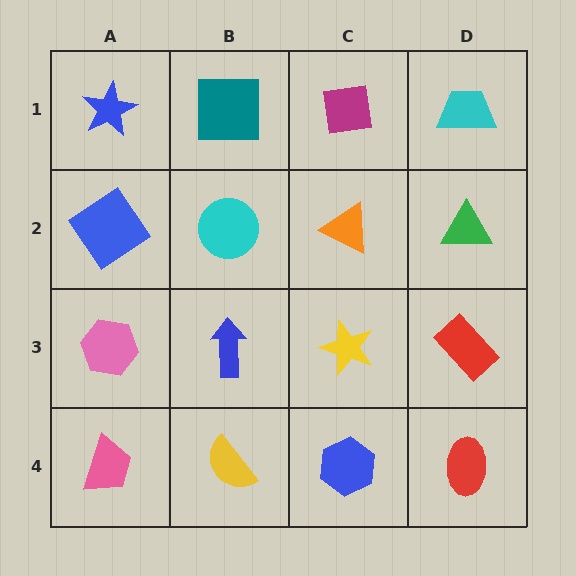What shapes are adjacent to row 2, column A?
A blue star (row 1, column A), a pink hexagon (row 3, column A), a cyan circle (row 2, column B).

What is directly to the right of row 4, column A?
A yellow semicircle.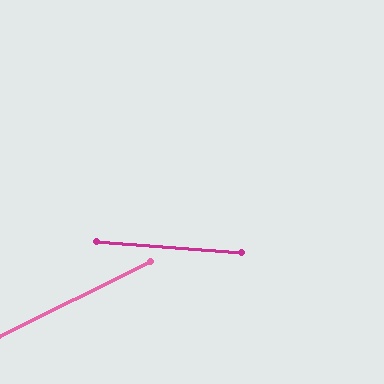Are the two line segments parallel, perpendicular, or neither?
Neither parallel nor perpendicular — they differ by about 31°.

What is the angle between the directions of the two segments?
Approximately 31 degrees.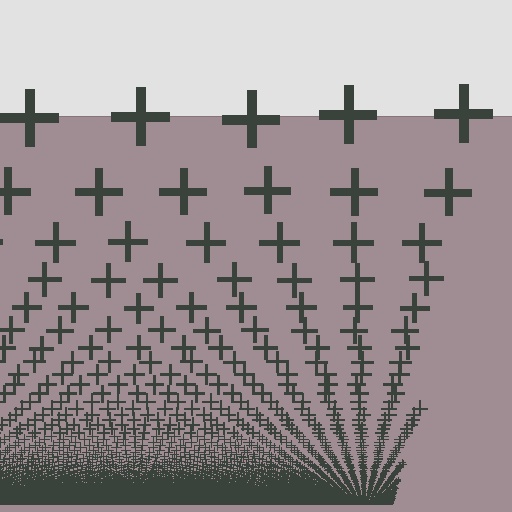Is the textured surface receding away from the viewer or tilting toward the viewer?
The surface appears to tilt toward the viewer. Texture elements get larger and sparser toward the top.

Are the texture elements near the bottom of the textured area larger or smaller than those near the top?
Smaller. The gradient is inverted — elements near the bottom are smaller and denser.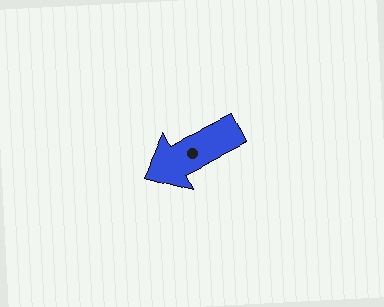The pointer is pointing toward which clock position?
Roughly 8 o'clock.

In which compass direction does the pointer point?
Southwest.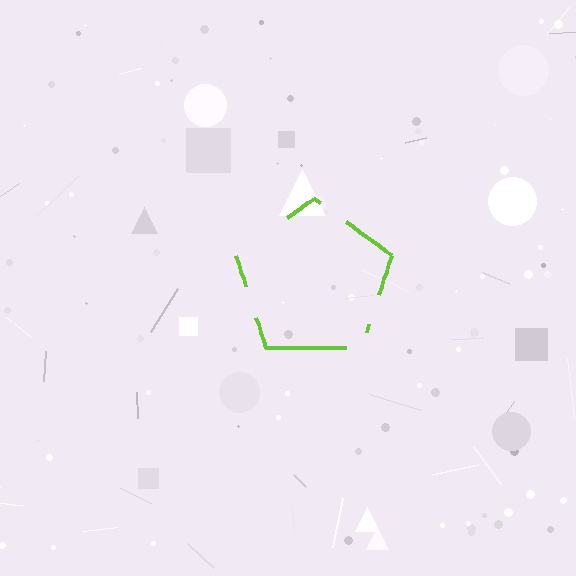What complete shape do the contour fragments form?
The contour fragments form a pentagon.